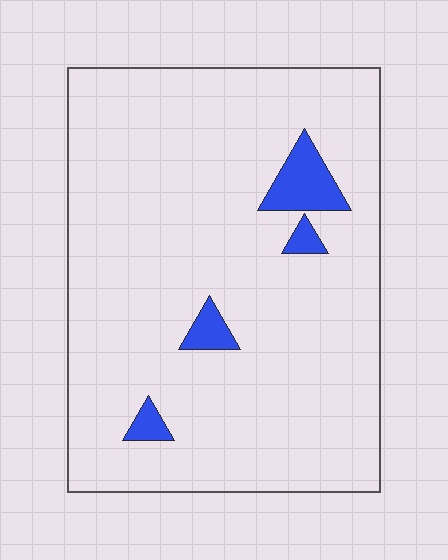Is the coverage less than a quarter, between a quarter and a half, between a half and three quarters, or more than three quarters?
Less than a quarter.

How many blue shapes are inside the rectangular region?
4.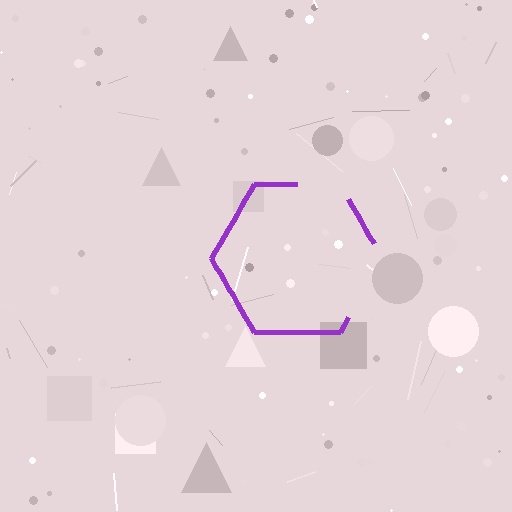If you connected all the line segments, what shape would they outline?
They would outline a hexagon.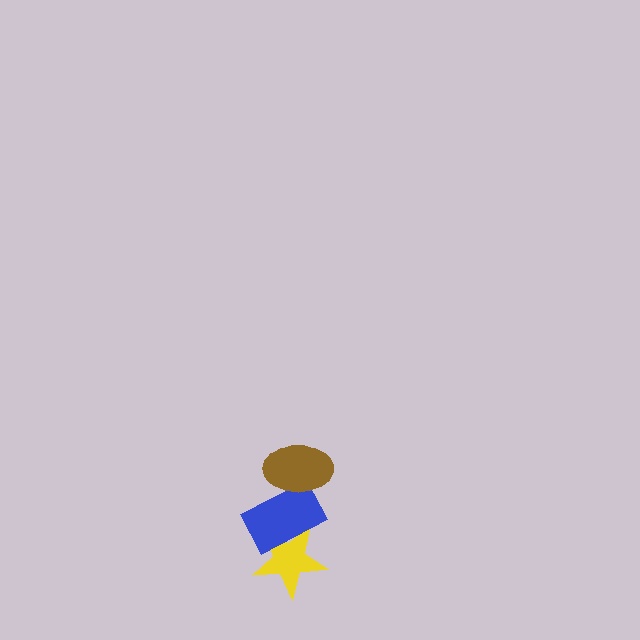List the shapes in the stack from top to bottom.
From top to bottom: the brown ellipse, the blue rectangle, the yellow star.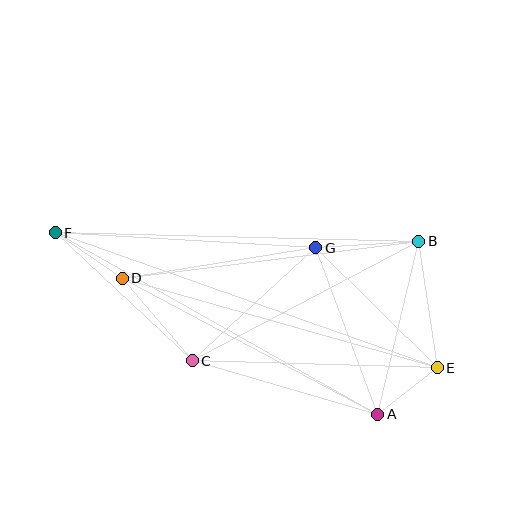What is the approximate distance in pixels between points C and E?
The distance between C and E is approximately 245 pixels.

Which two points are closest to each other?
Points A and E are closest to each other.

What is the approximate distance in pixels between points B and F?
The distance between B and F is approximately 363 pixels.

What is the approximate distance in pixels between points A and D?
The distance between A and D is approximately 290 pixels.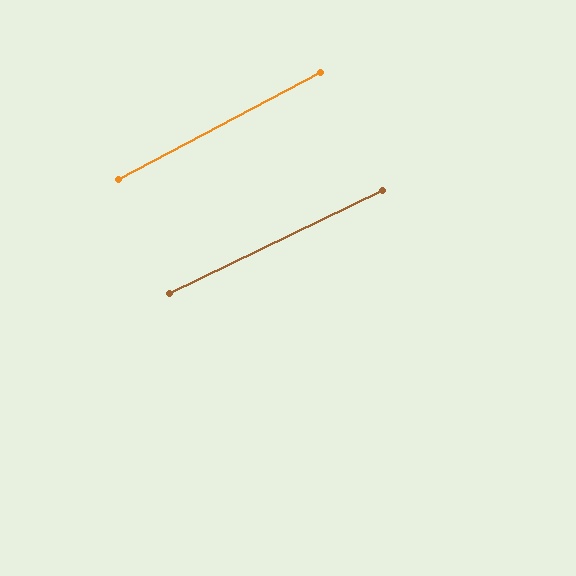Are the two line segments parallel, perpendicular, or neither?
Parallel — their directions differ by only 1.9°.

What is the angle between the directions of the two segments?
Approximately 2 degrees.